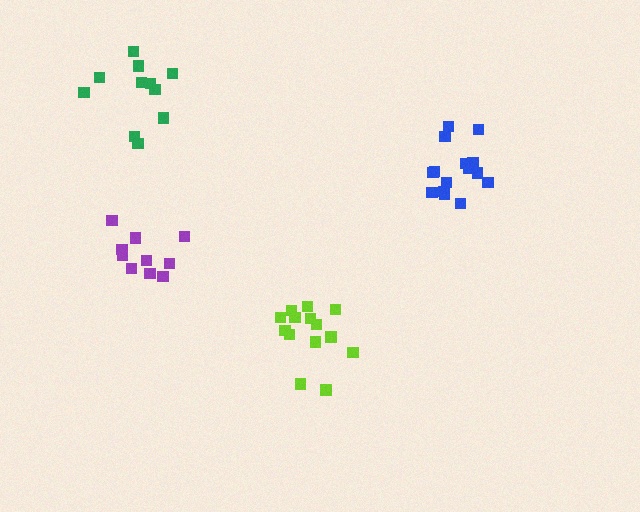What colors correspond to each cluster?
The clusters are colored: lime, blue, purple, green.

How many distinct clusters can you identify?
There are 4 distinct clusters.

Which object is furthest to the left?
The green cluster is leftmost.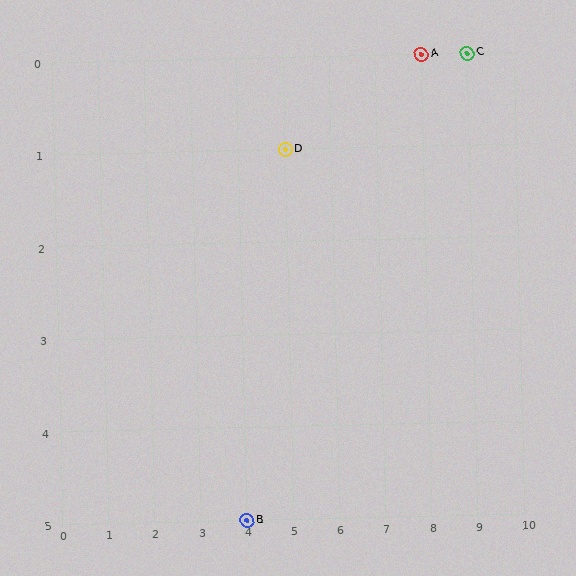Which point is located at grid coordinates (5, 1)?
Point D is at (5, 1).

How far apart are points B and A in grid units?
Points B and A are 4 columns and 5 rows apart (about 6.4 grid units diagonally).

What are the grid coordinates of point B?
Point B is at grid coordinates (4, 5).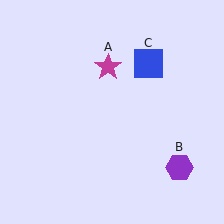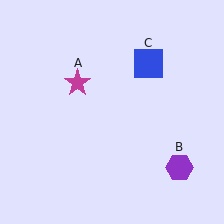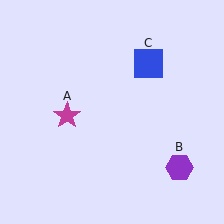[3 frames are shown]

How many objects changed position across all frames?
1 object changed position: magenta star (object A).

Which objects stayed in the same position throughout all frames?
Purple hexagon (object B) and blue square (object C) remained stationary.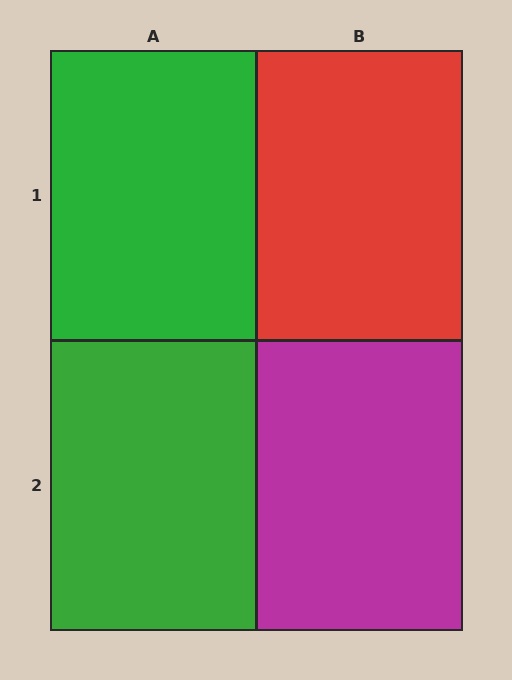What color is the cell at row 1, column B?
Red.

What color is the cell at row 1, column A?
Green.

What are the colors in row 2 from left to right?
Green, magenta.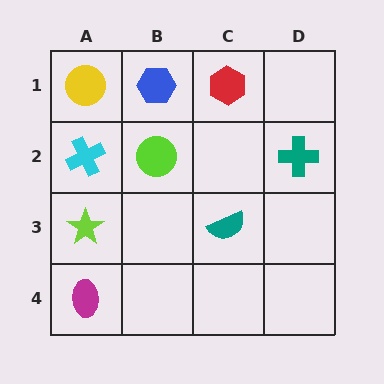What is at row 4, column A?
A magenta ellipse.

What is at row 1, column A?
A yellow circle.